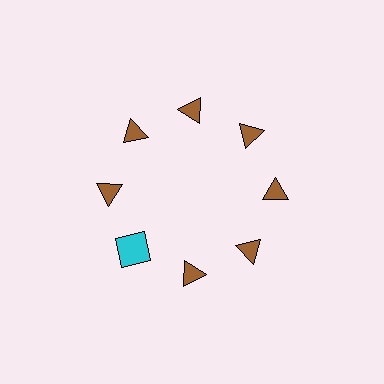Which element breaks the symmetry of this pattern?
The cyan square at roughly the 8 o'clock position breaks the symmetry. All other shapes are brown triangles.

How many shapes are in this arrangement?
There are 8 shapes arranged in a ring pattern.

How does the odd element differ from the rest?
It differs in both color (cyan instead of brown) and shape (square instead of triangle).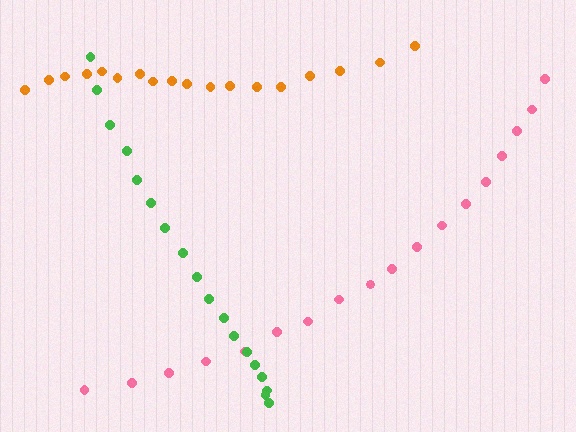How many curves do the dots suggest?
There are 3 distinct paths.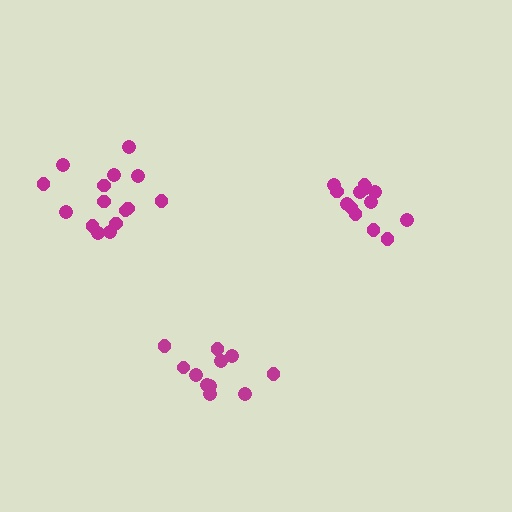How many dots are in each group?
Group 1: 15 dots, Group 2: 11 dots, Group 3: 13 dots (39 total).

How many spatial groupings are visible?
There are 3 spatial groupings.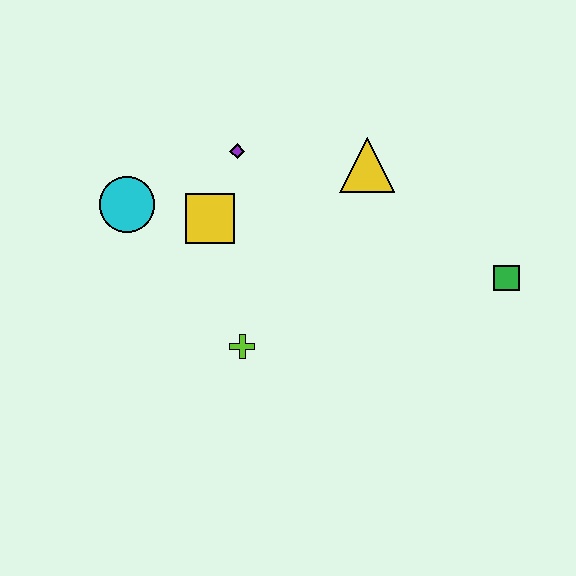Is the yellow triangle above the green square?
Yes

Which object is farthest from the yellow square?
The green square is farthest from the yellow square.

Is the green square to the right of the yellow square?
Yes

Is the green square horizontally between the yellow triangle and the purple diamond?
No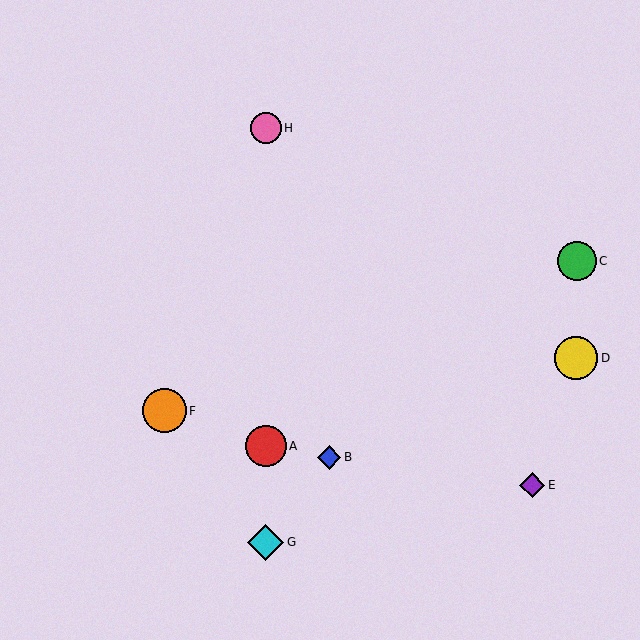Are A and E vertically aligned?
No, A is at x≈266 and E is at x≈532.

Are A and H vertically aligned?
Yes, both are at x≈266.